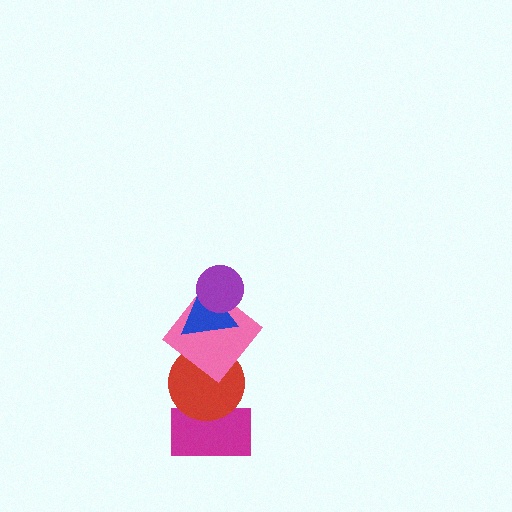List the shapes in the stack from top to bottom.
From top to bottom: the purple circle, the blue triangle, the pink diamond, the red circle, the magenta rectangle.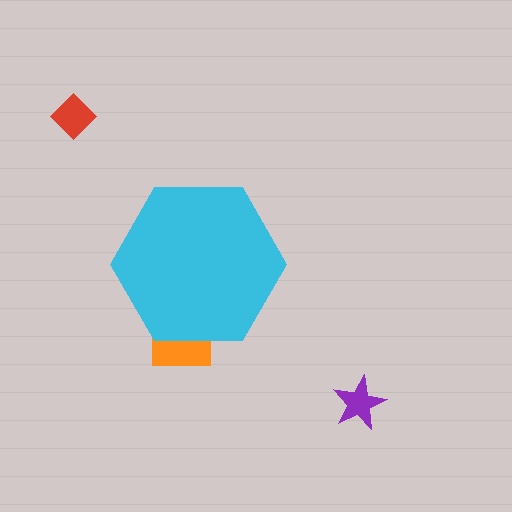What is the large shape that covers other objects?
A cyan hexagon.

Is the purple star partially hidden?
No, the purple star is fully visible.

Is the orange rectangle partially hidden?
Yes, the orange rectangle is partially hidden behind the cyan hexagon.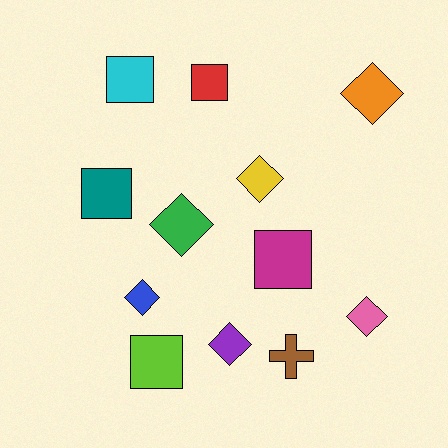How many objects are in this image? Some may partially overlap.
There are 12 objects.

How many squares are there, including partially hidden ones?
There are 5 squares.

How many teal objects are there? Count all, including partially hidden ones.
There is 1 teal object.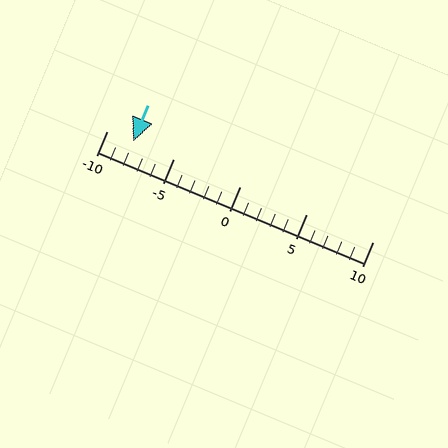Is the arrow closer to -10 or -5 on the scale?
The arrow is closer to -10.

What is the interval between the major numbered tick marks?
The major tick marks are spaced 5 units apart.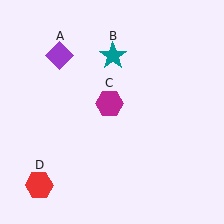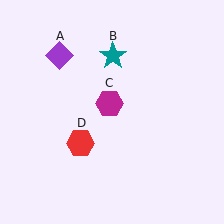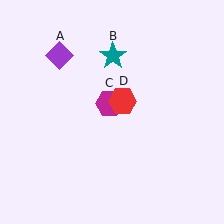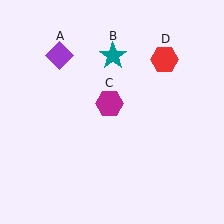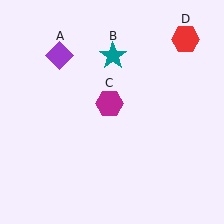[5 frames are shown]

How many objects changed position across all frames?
1 object changed position: red hexagon (object D).